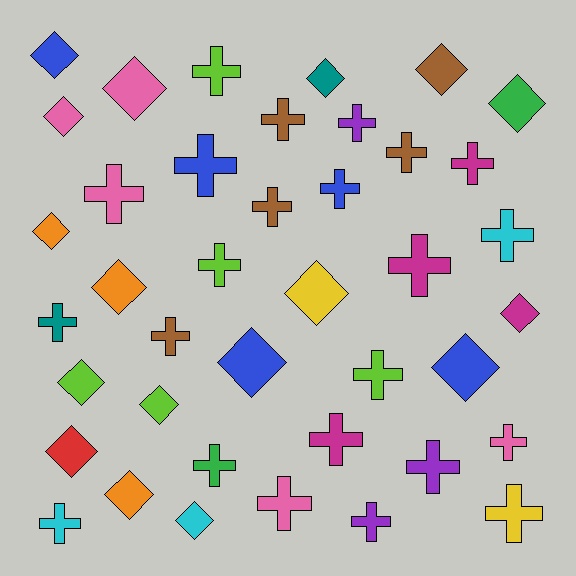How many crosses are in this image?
There are 23 crosses.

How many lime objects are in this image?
There are 5 lime objects.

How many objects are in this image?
There are 40 objects.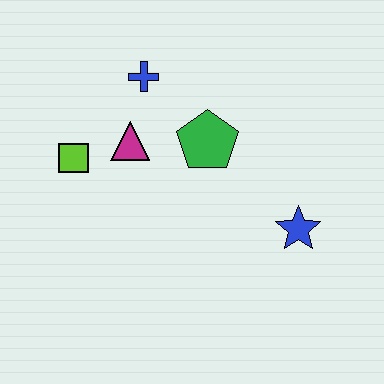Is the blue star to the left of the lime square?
No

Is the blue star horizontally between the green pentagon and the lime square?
No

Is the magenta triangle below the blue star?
No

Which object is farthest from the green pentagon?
The lime square is farthest from the green pentagon.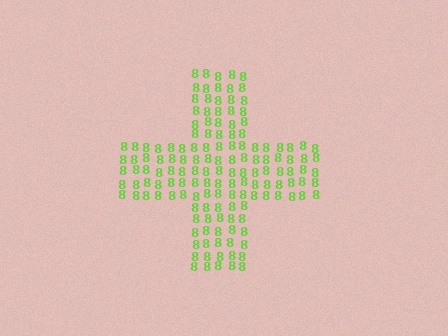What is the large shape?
The large shape is a cross.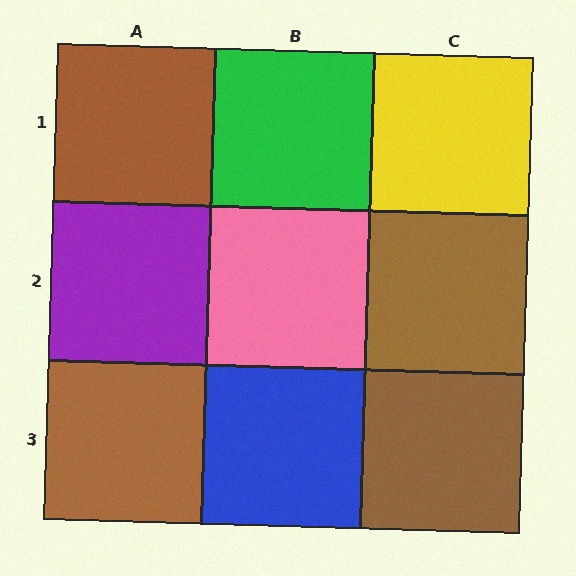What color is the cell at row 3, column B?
Blue.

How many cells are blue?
1 cell is blue.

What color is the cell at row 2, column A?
Purple.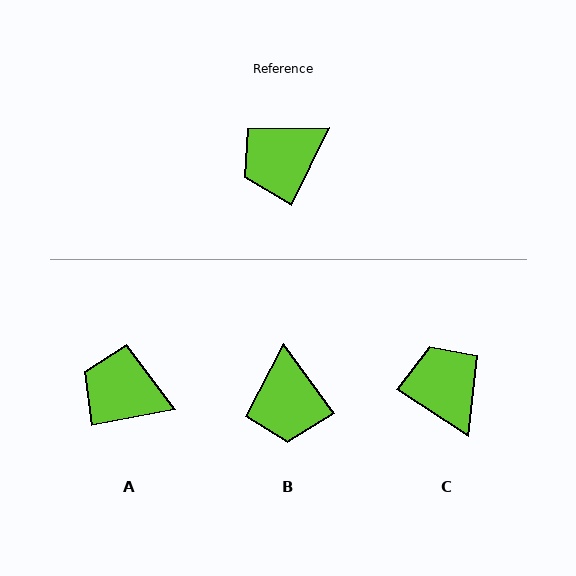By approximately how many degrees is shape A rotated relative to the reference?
Approximately 53 degrees clockwise.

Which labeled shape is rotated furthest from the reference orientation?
C, about 97 degrees away.